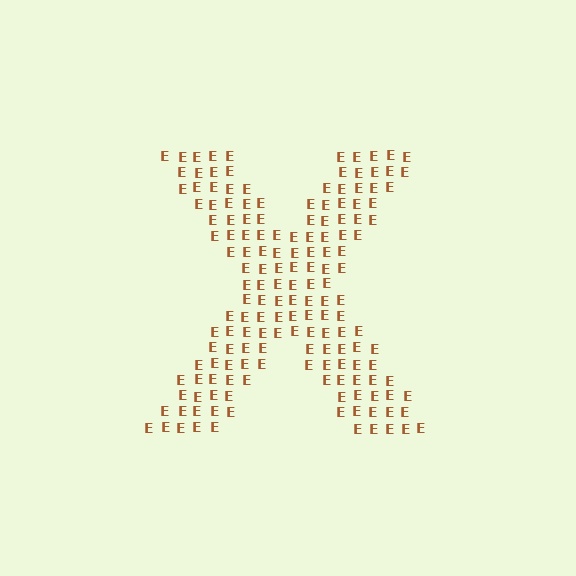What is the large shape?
The large shape is the letter X.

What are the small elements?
The small elements are letter E's.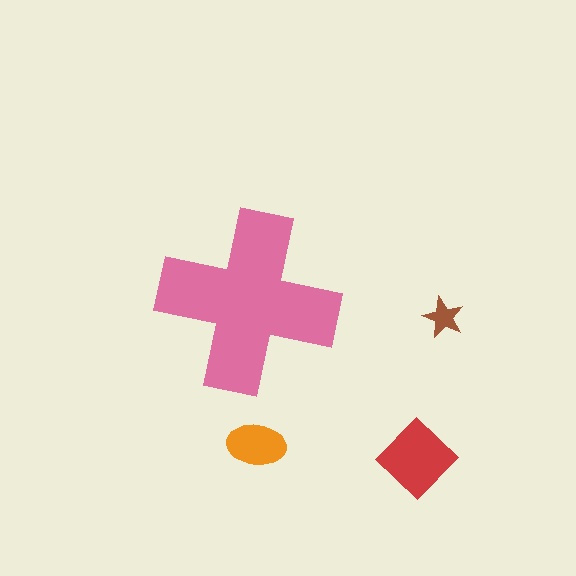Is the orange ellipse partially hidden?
No, the orange ellipse is fully visible.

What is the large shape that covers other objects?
A pink cross.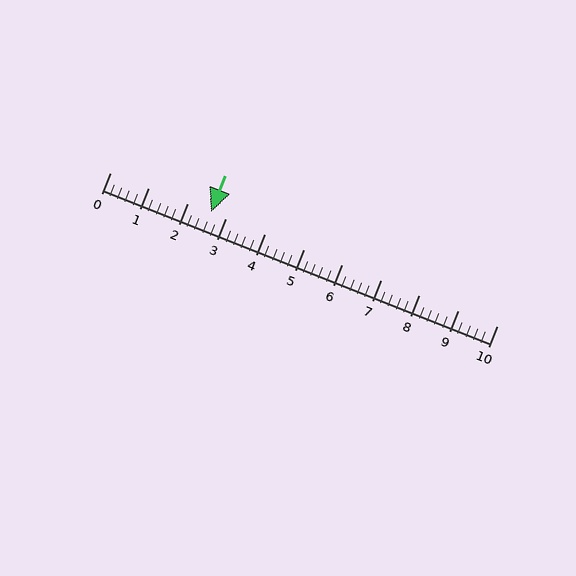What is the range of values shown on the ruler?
The ruler shows values from 0 to 10.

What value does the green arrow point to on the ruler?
The green arrow points to approximately 2.6.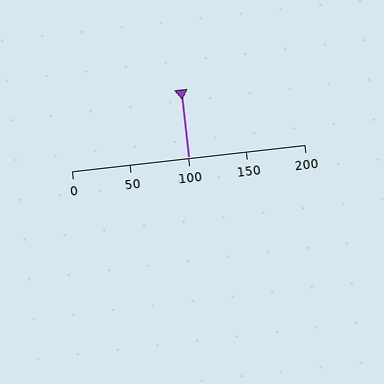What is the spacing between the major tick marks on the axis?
The major ticks are spaced 50 apart.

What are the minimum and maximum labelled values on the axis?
The axis runs from 0 to 200.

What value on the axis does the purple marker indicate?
The marker indicates approximately 100.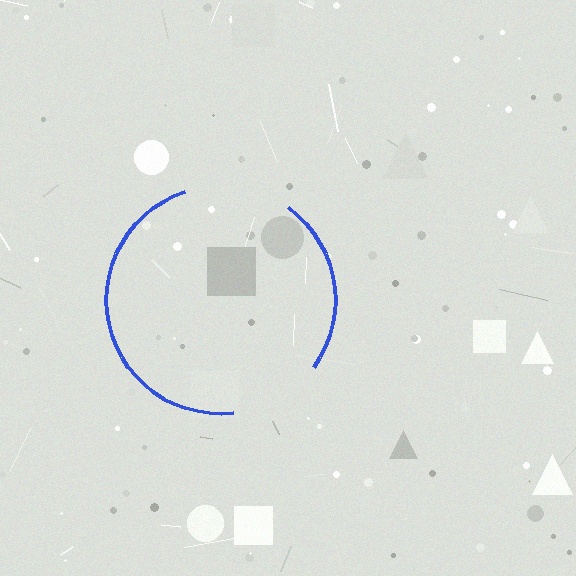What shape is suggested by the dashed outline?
The dashed outline suggests a circle.